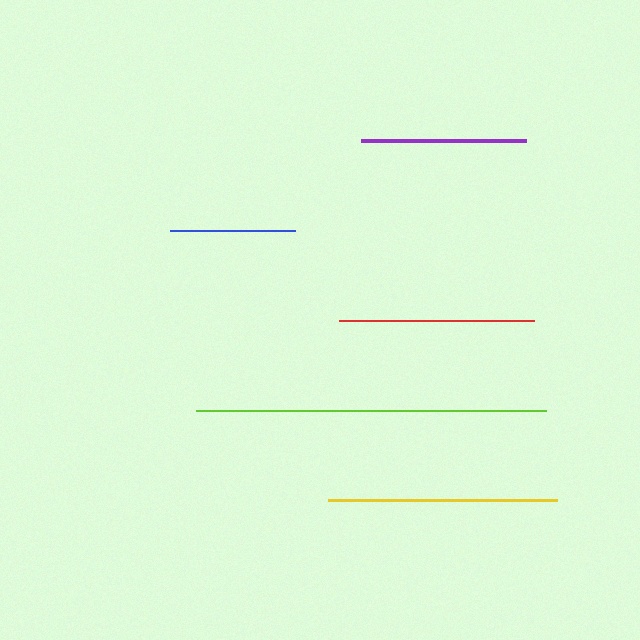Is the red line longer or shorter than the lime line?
The lime line is longer than the red line.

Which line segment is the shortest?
The blue line is the shortest at approximately 125 pixels.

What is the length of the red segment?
The red segment is approximately 195 pixels long.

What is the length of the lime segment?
The lime segment is approximately 349 pixels long.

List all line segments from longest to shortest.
From longest to shortest: lime, yellow, red, purple, blue.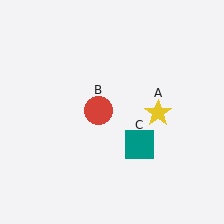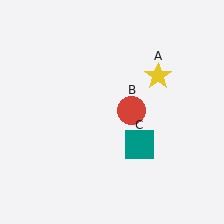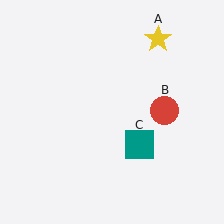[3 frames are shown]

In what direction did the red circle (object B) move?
The red circle (object B) moved right.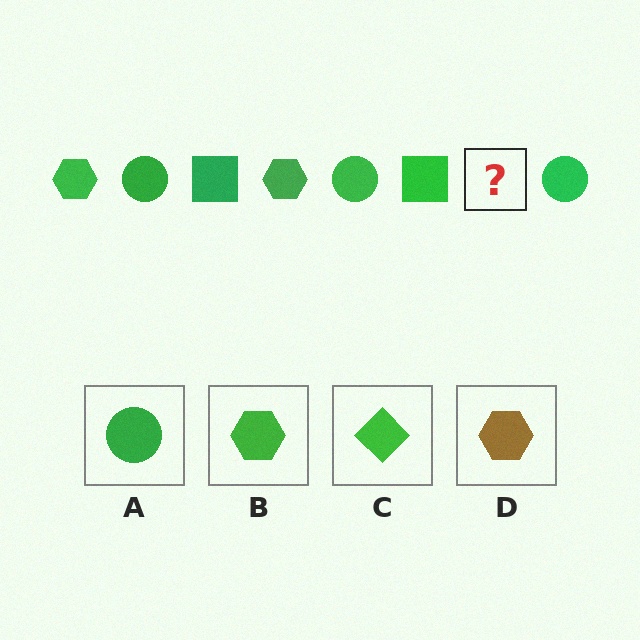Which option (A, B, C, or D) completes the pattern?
B.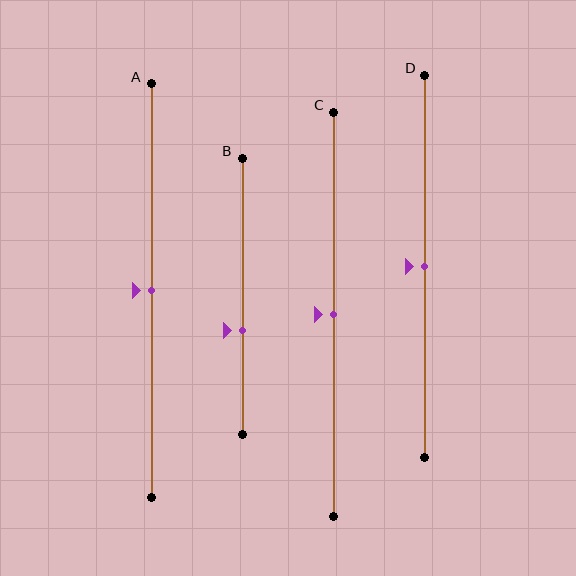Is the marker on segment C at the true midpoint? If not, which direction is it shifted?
Yes, the marker on segment C is at the true midpoint.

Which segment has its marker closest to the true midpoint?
Segment A has its marker closest to the true midpoint.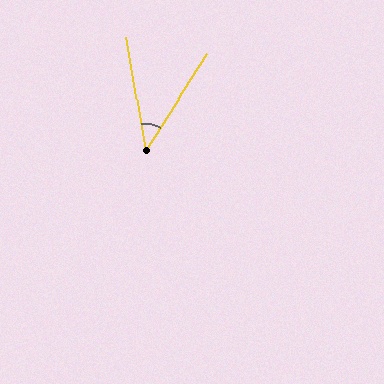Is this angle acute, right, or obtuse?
It is acute.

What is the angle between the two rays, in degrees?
Approximately 42 degrees.